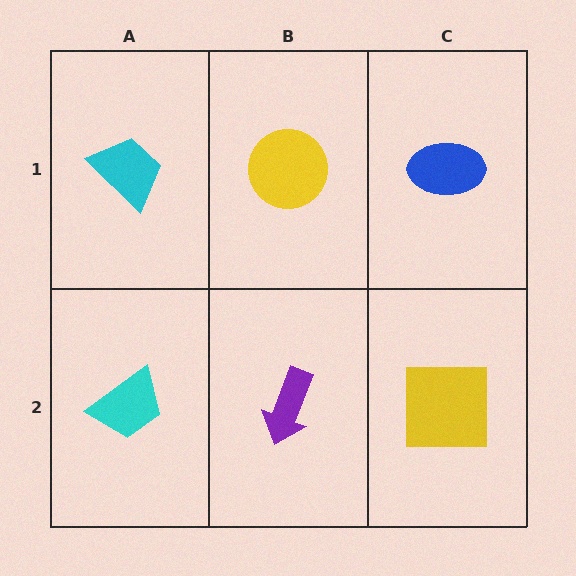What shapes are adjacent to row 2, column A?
A cyan trapezoid (row 1, column A), a purple arrow (row 2, column B).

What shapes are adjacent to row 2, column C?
A blue ellipse (row 1, column C), a purple arrow (row 2, column B).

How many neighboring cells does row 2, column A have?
2.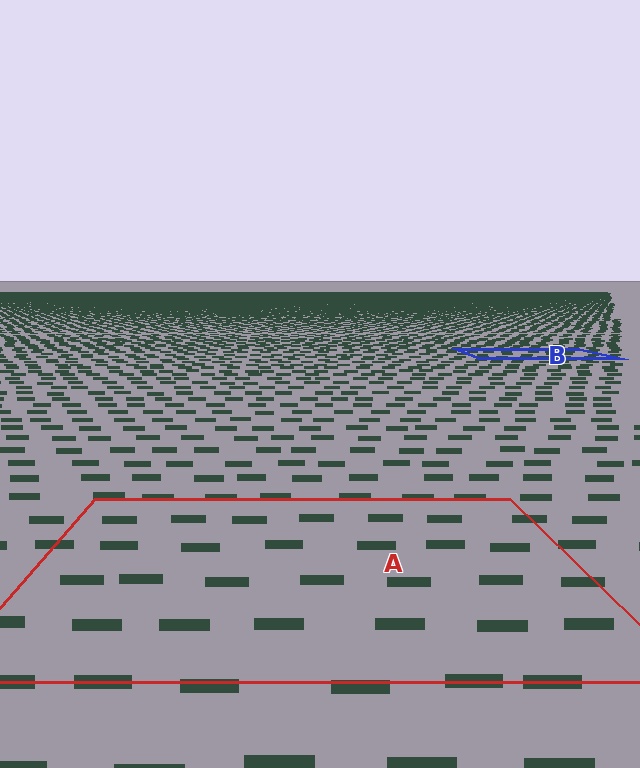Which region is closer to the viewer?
Region A is closer. The texture elements there are larger and more spread out.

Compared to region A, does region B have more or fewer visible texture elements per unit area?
Region B has more texture elements per unit area — they are packed more densely because it is farther away.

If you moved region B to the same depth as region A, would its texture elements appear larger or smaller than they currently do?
They would appear larger. At a closer depth, the same texture elements are projected at a bigger on-screen size.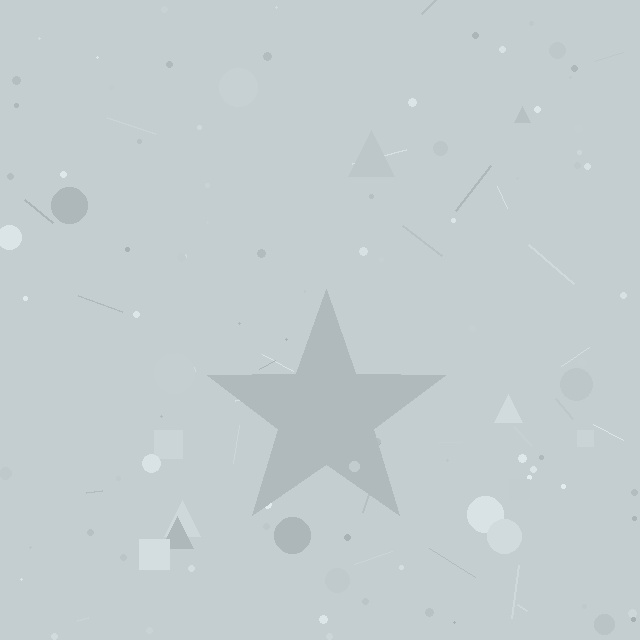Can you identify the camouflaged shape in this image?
The camouflaged shape is a star.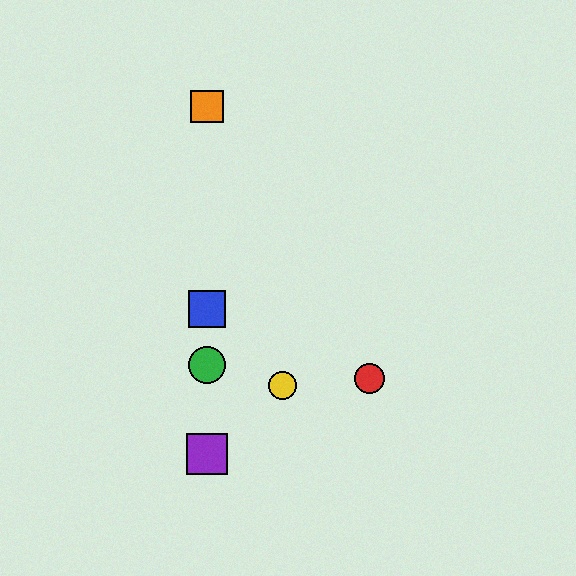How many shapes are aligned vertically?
4 shapes (the blue square, the green circle, the purple square, the orange square) are aligned vertically.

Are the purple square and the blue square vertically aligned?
Yes, both are at x≈207.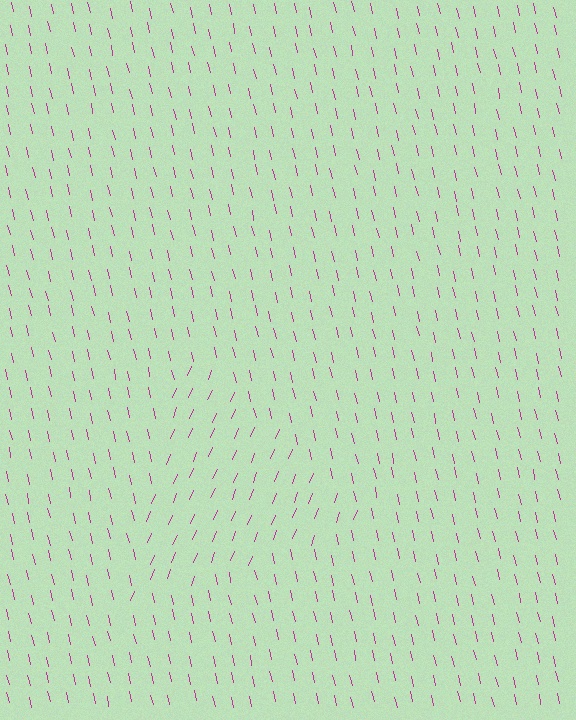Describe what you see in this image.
The image is filled with small magenta line segments. A triangle region in the image has lines oriented differently from the surrounding lines, creating a visible texture boundary.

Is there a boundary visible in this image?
Yes, there is a texture boundary formed by a change in line orientation.